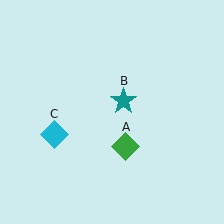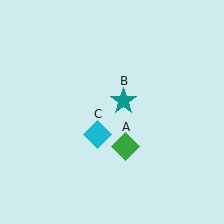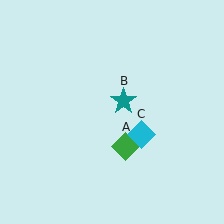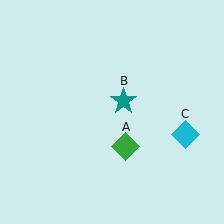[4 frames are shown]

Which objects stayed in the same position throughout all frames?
Green diamond (object A) and teal star (object B) remained stationary.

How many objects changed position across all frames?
1 object changed position: cyan diamond (object C).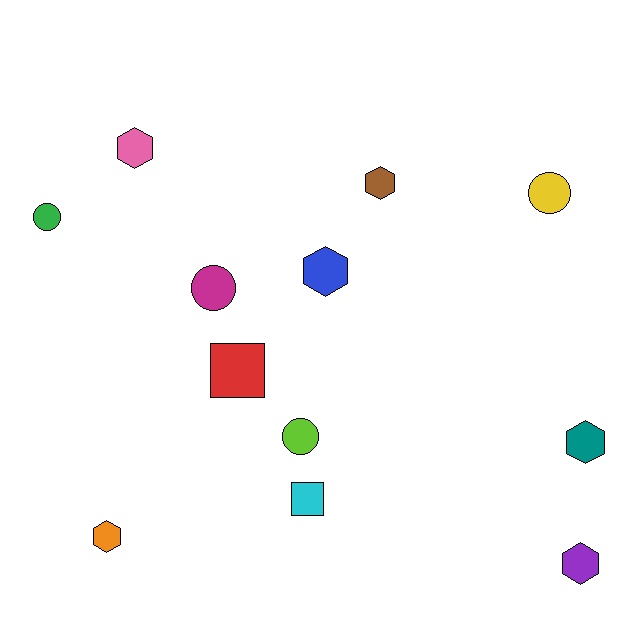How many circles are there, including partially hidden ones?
There are 4 circles.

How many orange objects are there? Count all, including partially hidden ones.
There is 1 orange object.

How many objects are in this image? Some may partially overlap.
There are 12 objects.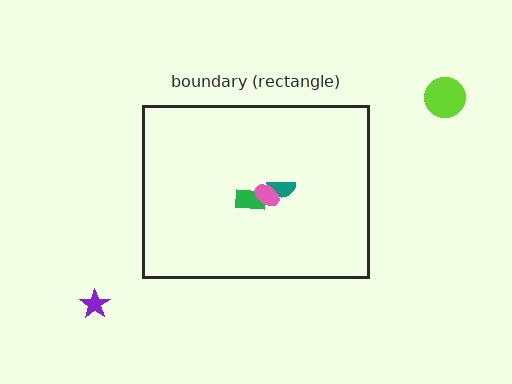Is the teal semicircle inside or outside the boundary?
Inside.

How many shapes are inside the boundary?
3 inside, 2 outside.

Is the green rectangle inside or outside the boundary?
Inside.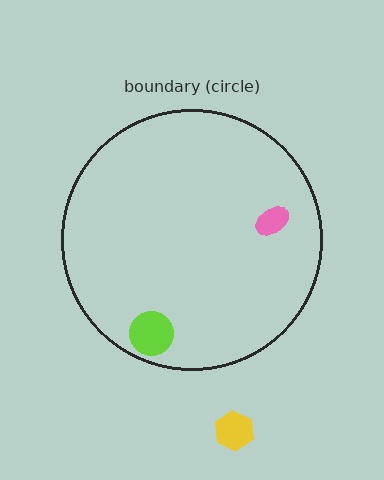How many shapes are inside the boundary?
2 inside, 1 outside.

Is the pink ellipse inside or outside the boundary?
Inside.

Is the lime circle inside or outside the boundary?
Inside.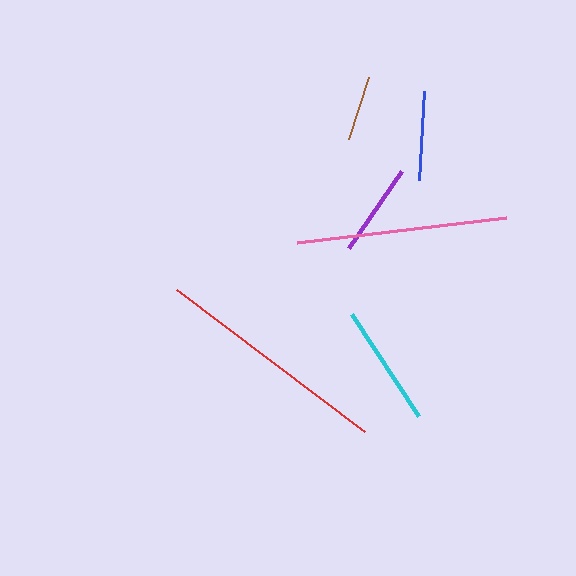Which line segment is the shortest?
The brown line is the shortest at approximately 66 pixels.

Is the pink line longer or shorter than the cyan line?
The pink line is longer than the cyan line.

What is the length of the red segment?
The red segment is approximately 236 pixels long.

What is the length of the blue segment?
The blue segment is approximately 89 pixels long.